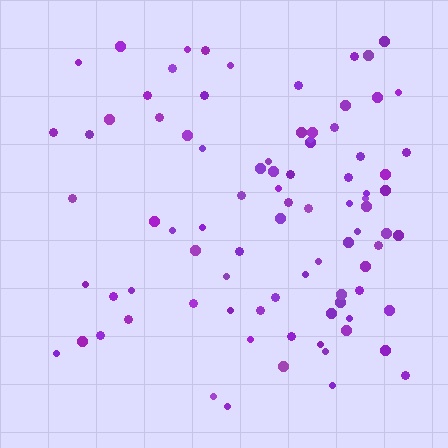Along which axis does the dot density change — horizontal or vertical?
Horizontal.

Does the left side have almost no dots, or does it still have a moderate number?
Still a moderate number, just noticeably fewer than the right.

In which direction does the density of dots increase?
From left to right, with the right side densest.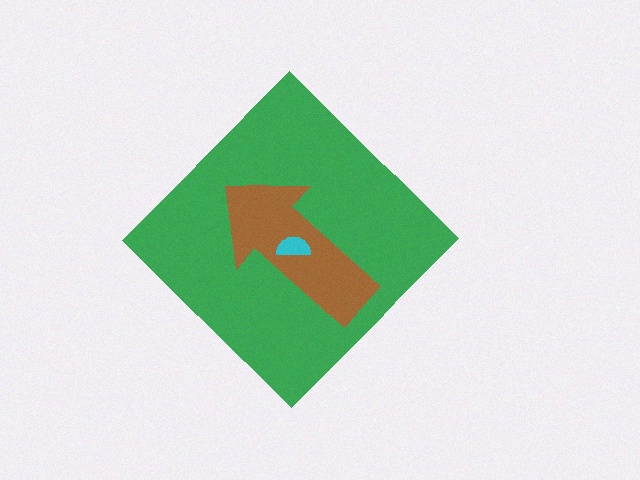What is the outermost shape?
The green diamond.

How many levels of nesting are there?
3.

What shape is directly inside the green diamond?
The brown arrow.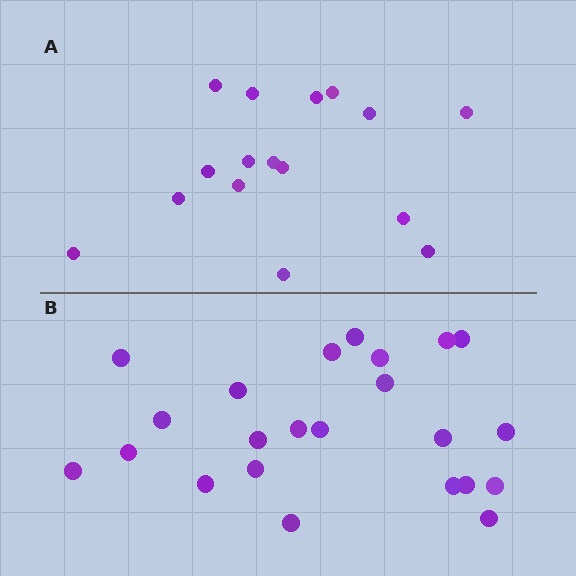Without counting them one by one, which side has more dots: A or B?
Region B (the bottom region) has more dots.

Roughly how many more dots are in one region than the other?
Region B has roughly 8 or so more dots than region A.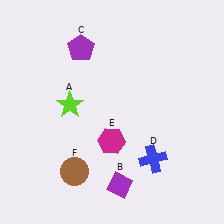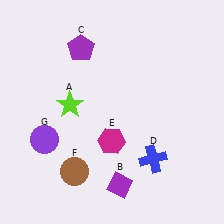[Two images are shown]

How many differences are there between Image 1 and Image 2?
There is 1 difference between the two images.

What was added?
A purple circle (G) was added in Image 2.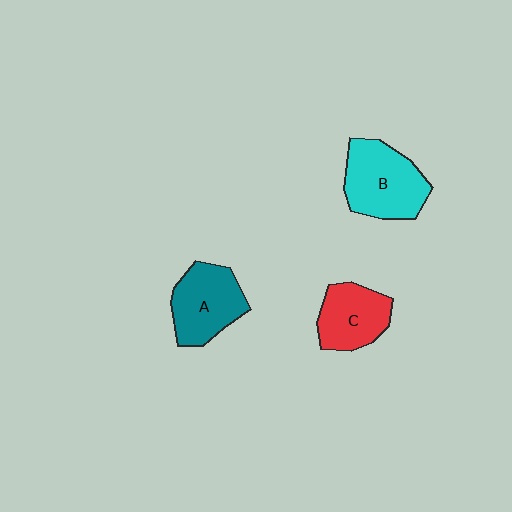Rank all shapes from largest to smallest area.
From largest to smallest: B (cyan), A (teal), C (red).